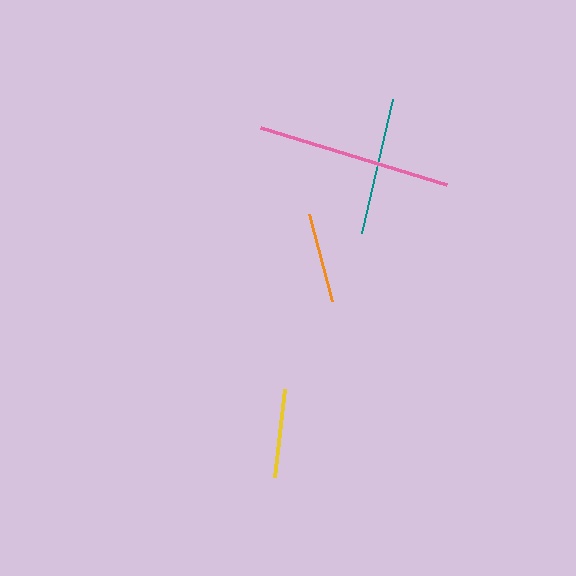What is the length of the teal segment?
The teal segment is approximately 137 pixels long.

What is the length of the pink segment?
The pink segment is approximately 195 pixels long.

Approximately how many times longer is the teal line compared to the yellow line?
The teal line is approximately 1.5 times the length of the yellow line.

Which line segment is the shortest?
The yellow line is the shortest at approximately 89 pixels.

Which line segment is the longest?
The pink line is the longest at approximately 195 pixels.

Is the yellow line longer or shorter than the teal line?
The teal line is longer than the yellow line.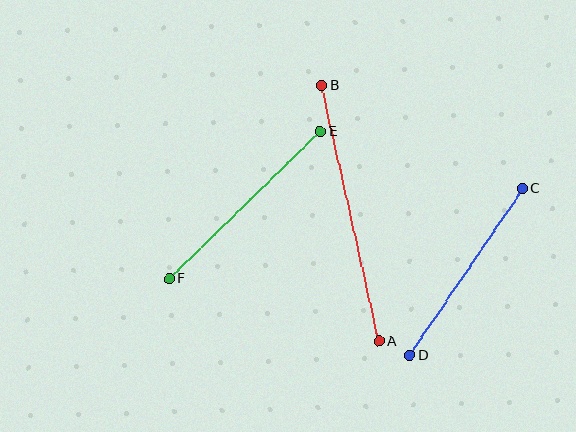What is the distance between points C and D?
The distance is approximately 202 pixels.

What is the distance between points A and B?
The distance is approximately 262 pixels.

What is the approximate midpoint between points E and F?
The midpoint is at approximately (245, 205) pixels.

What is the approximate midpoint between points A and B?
The midpoint is at approximately (350, 213) pixels.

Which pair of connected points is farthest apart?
Points A and B are farthest apart.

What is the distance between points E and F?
The distance is approximately 211 pixels.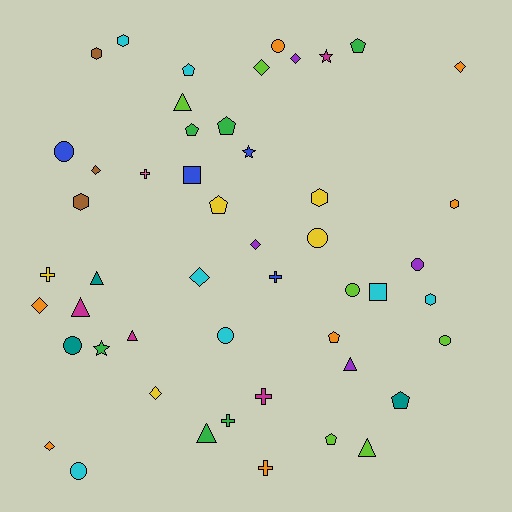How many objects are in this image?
There are 50 objects.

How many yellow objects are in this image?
There are 5 yellow objects.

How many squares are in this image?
There are 2 squares.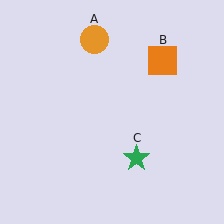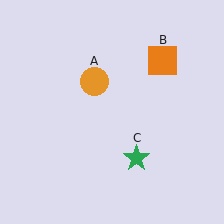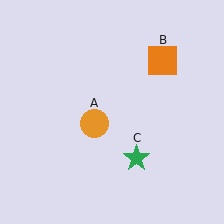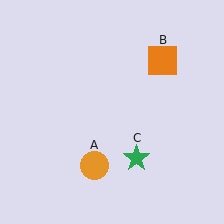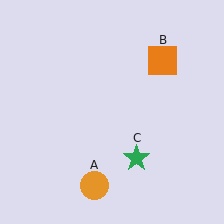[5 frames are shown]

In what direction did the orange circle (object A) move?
The orange circle (object A) moved down.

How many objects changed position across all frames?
1 object changed position: orange circle (object A).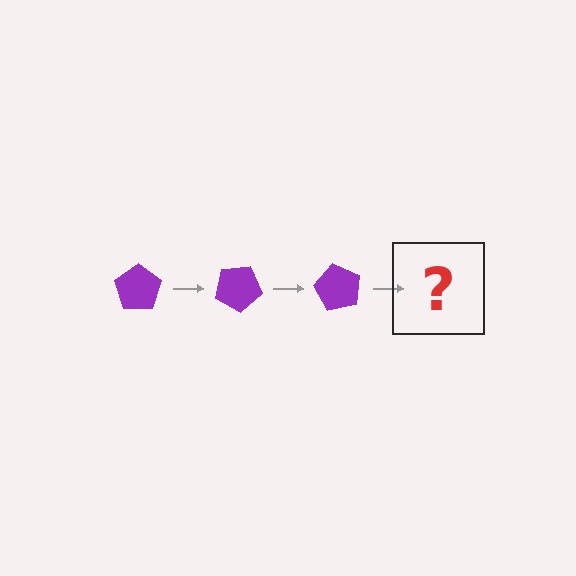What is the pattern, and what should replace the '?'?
The pattern is that the pentagon rotates 30 degrees each step. The '?' should be a purple pentagon rotated 90 degrees.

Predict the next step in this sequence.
The next step is a purple pentagon rotated 90 degrees.